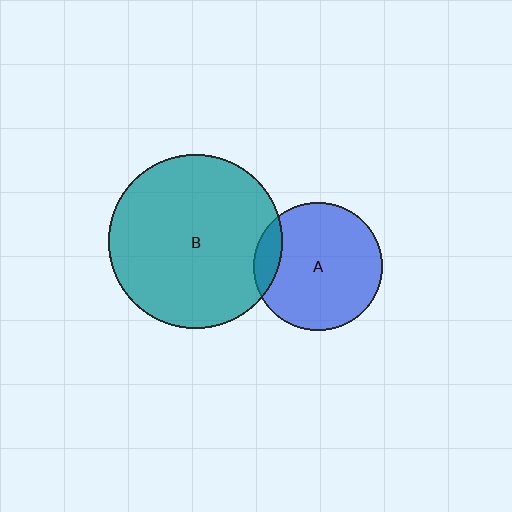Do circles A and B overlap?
Yes.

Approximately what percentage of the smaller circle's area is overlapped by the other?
Approximately 10%.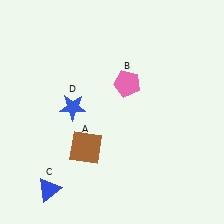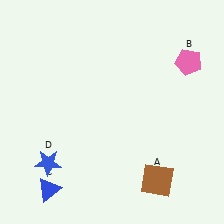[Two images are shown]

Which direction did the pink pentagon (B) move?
The pink pentagon (B) moved right.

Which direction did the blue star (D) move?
The blue star (D) moved down.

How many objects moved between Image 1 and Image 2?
3 objects moved between the two images.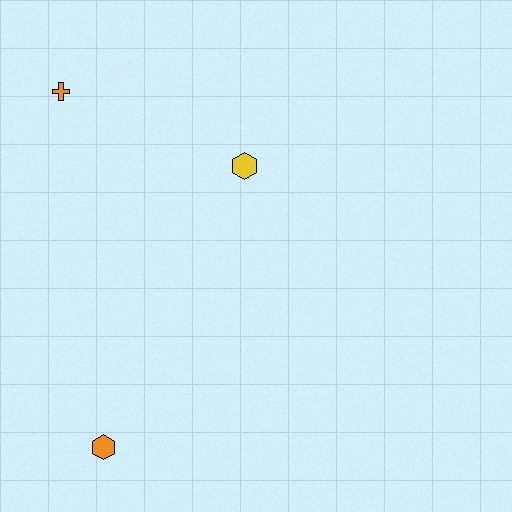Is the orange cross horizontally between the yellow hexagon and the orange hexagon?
No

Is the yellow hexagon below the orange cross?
Yes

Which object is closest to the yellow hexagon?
The orange cross is closest to the yellow hexagon.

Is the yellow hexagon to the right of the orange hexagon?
Yes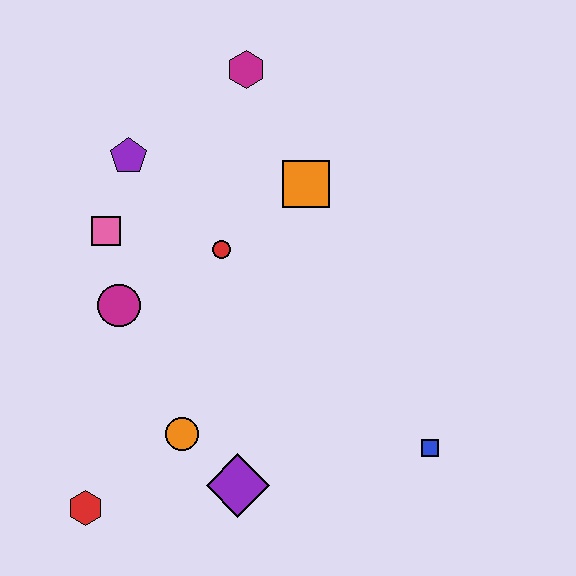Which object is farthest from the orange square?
The red hexagon is farthest from the orange square.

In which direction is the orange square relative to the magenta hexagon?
The orange square is below the magenta hexagon.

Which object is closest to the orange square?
The red circle is closest to the orange square.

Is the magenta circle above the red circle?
No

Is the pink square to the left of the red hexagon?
No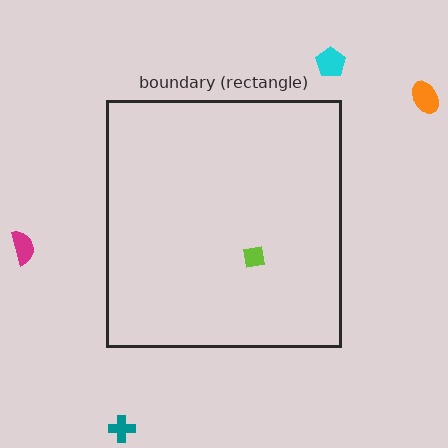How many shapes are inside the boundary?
1 inside, 4 outside.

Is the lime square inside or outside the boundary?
Inside.